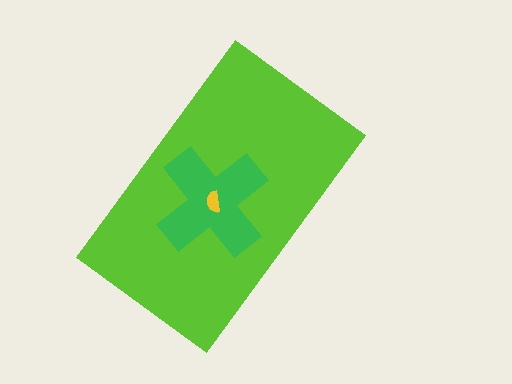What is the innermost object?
The yellow semicircle.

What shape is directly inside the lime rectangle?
The green cross.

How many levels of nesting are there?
3.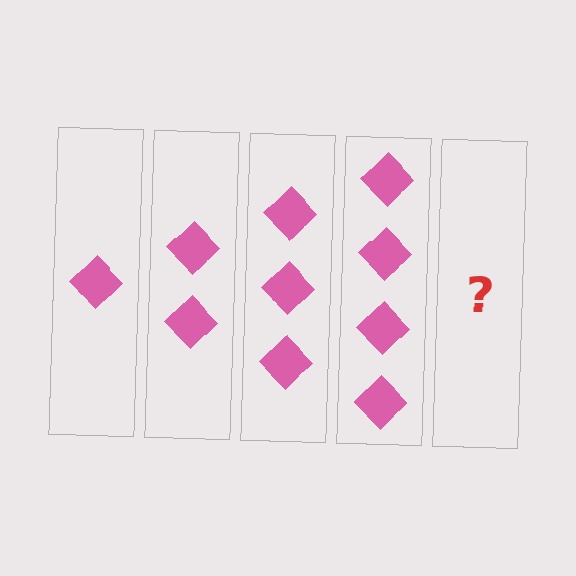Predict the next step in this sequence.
The next step is 5 diamonds.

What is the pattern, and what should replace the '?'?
The pattern is that each step adds one more diamond. The '?' should be 5 diamonds.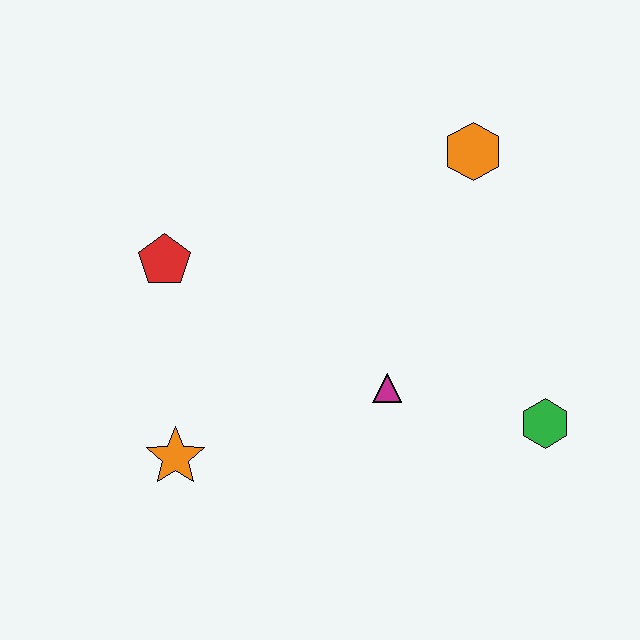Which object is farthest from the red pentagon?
The green hexagon is farthest from the red pentagon.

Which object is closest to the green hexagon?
The magenta triangle is closest to the green hexagon.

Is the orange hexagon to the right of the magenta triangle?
Yes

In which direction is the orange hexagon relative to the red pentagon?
The orange hexagon is to the right of the red pentagon.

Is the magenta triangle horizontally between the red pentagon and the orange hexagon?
Yes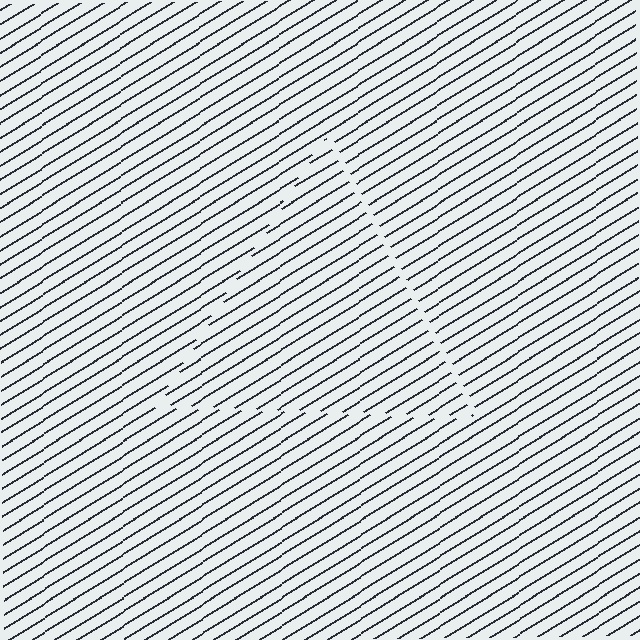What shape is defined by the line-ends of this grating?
An illusory triangle. The interior of the shape contains the same grating, shifted by half a period — the contour is defined by the phase discontinuity where line-ends from the inner and outer gratings abut.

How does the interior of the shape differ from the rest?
The interior of the shape contains the same grating, shifted by half a period — the contour is defined by the phase discontinuity where line-ends from the inner and outer gratings abut.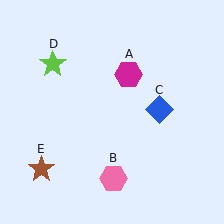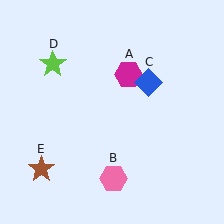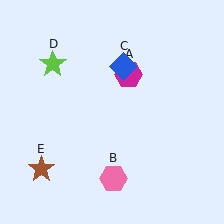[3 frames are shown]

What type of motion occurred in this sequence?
The blue diamond (object C) rotated counterclockwise around the center of the scene.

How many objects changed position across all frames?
1 object changed position: blue diamond (object C).